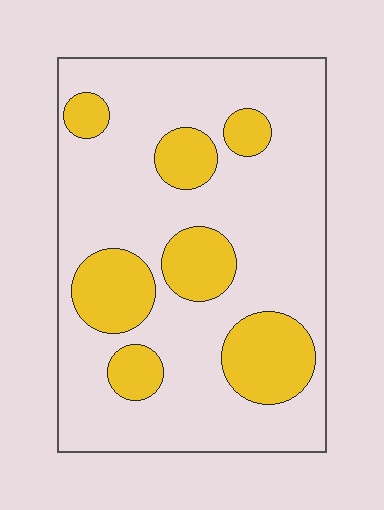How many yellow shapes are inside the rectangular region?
7.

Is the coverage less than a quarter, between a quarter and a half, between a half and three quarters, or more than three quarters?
Less than a quarter.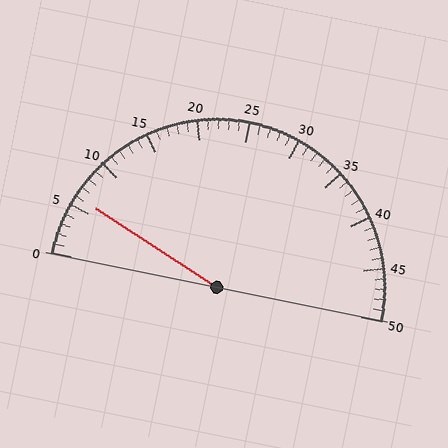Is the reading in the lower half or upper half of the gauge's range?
The reading is in the lower half of the range (0 to 50).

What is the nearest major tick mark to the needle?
The nearest major tick mark is 5.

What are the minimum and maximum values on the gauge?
The gauge ranges from 0 to 50.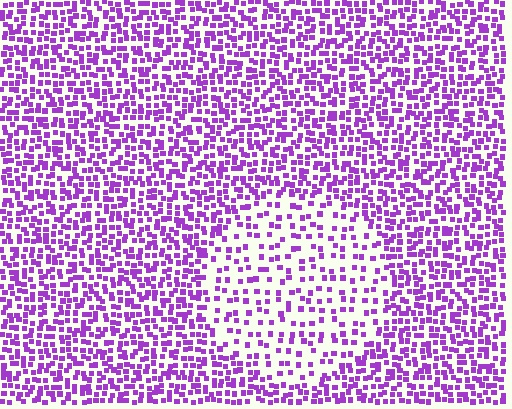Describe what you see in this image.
The image contains small purple elements arranged at two different densities. A circle-shaped region is visible where the elements are less densely packed than the surrounding area.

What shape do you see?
I see a circle.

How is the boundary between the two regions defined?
The boundary is defined by a change in element density (approximately 2.1x ratio). All elements are the same color, size, and shape.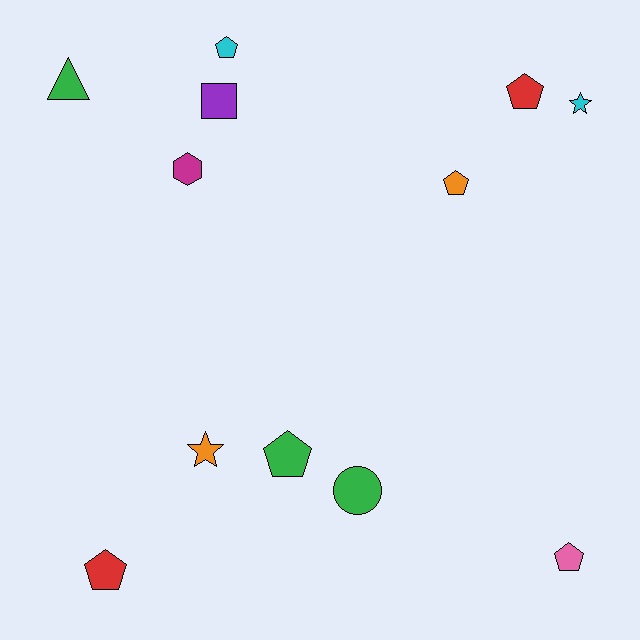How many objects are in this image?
There are 12 objects.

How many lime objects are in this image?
There are no lime objects.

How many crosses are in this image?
There are no crosses.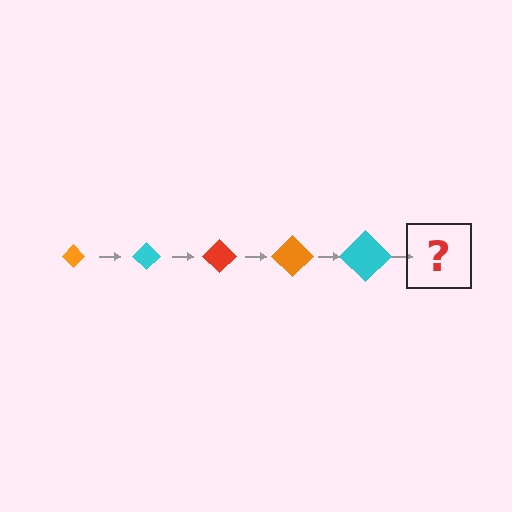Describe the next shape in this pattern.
It should be a red diamond, larger than the previous one.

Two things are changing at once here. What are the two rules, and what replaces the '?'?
The two rules are that the diamond grows larger each step and the color cycles through orange, cyan, and red. The '?' should be a red diamond, larger than the previous one.